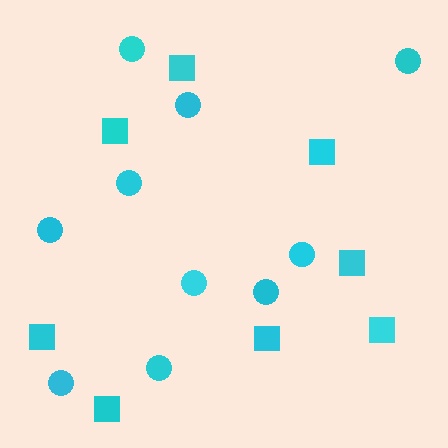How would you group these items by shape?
There are 2 groups: one group of squares (8) and one group of circles (10).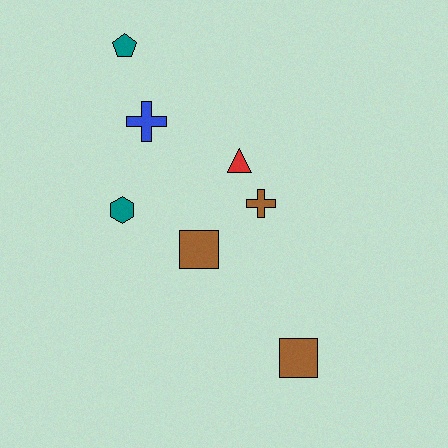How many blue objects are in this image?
There is 1 blue object.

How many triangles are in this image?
There is 1 triangle.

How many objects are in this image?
There are 7 objects.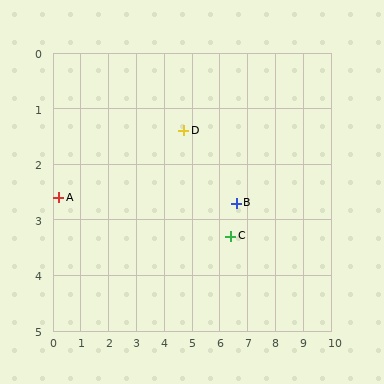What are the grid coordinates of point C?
Point C is at approximately (6.4, 3.3).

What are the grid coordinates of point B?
Point B is at approximately (6.6, 2.7).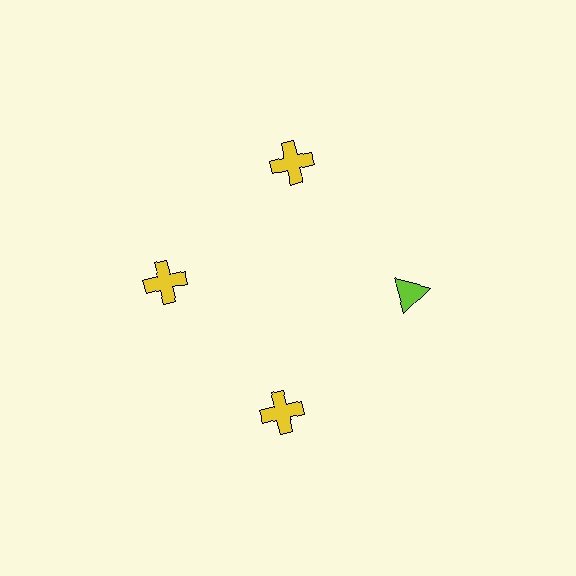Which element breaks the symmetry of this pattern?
The lime triangle at roughly the 3 o'clock position breaks the symmetry. All other shapes are yellow crosses.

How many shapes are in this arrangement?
There are 4 shapes arranged in a ring pattern.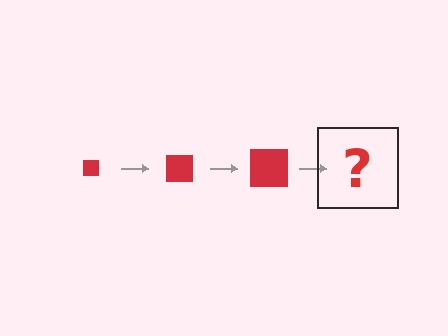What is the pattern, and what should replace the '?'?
The pattern is that the square gets progressively larger each step. The '?' should be a red square, larger than the previous one.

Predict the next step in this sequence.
The next step is a red square, larger than the previous one.